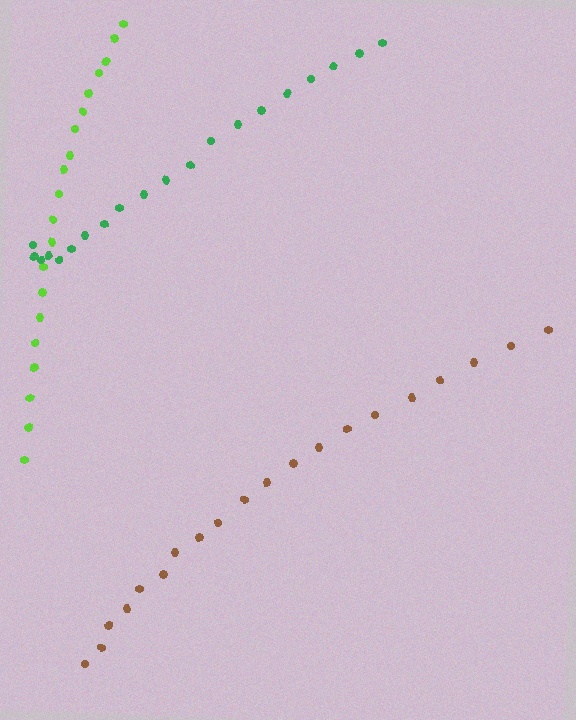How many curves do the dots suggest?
There are 3 distinct paths.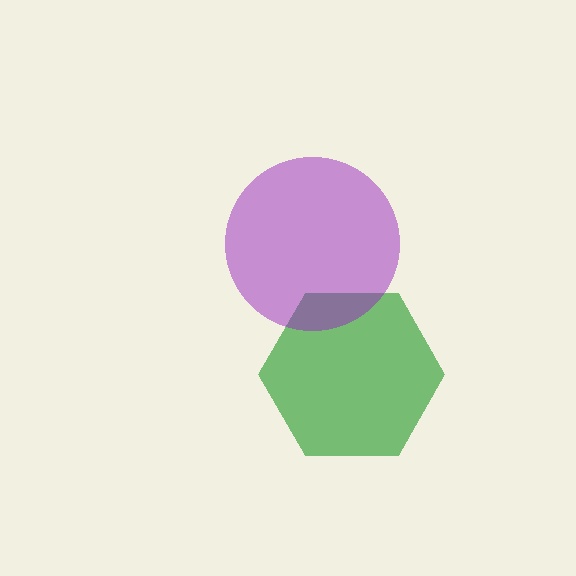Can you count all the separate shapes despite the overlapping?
Yes, there are 2 separate shapes.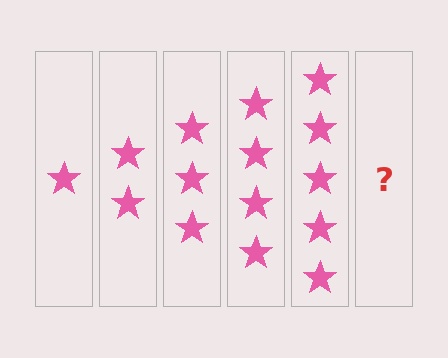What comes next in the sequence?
The next element should be 6 stars.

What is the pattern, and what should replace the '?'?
The pattern is that each step adds one more star. The '?' should be 6 stars.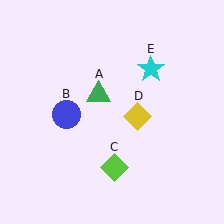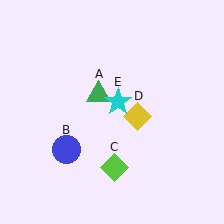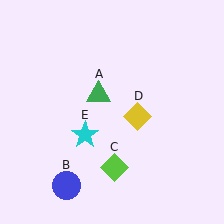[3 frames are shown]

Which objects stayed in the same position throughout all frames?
Green triangle (object A) and lime diamond (object C) and yellow diamond (object D) remained stationary.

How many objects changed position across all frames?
2 objects changed position: blue circle (object B), cyan star (object E).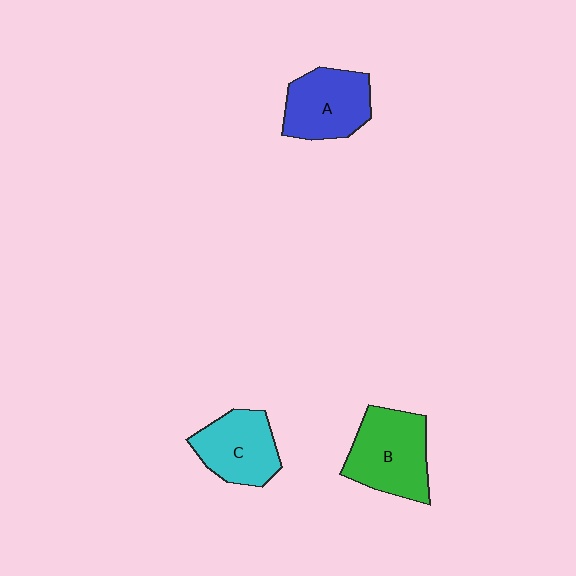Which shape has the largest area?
Shape B (green).